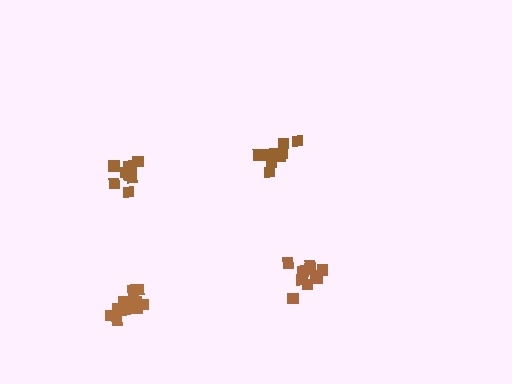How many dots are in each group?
Group 1: 9 dots, Group 2: 10 dots, Group 3: 13 dots, Group 4: 10 dots (42 total).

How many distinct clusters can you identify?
There are 4 distinct clusters.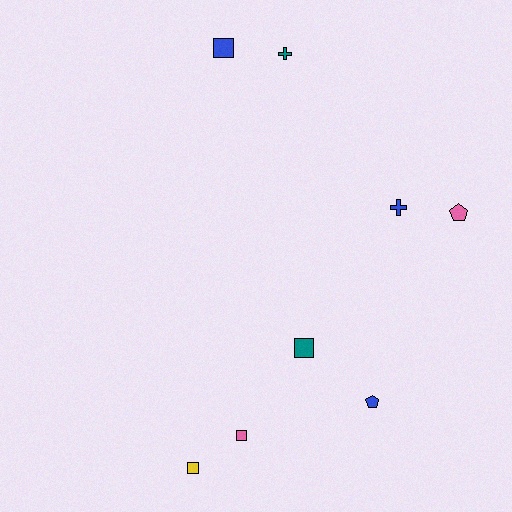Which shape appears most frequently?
Square, with 4 objects.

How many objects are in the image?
There are 8 objects.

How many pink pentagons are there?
There is 1 pink pentagon.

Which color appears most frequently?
Blue, with 3 objects.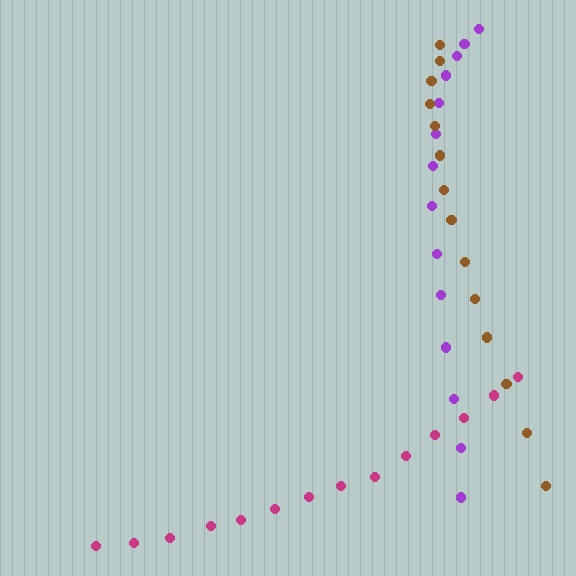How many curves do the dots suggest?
There are 3 distinct paths.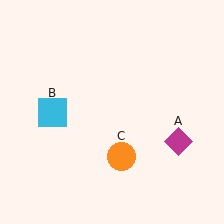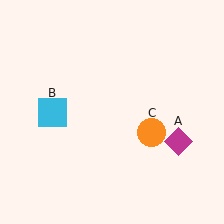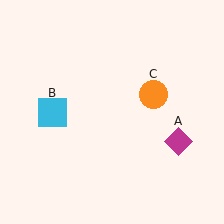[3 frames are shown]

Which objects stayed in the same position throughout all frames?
Magenta diamond (object A) and cyan square (object B) remained stationary.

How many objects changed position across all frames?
1 object changed position: orange circle (object C).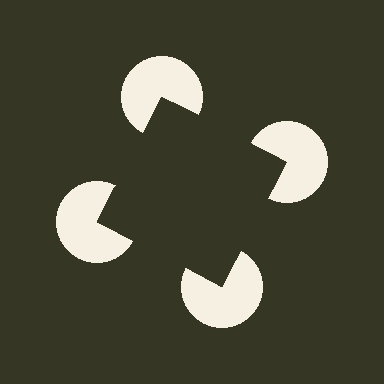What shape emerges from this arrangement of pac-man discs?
An illusory square — its edges are inferred from the aligned wedge cuts in the pac-man discs, not physically drawn.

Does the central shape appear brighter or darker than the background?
It typically appears slightly darker than the background, even though no actual brightness change is drawn.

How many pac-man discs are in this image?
There are 4 — one at each vertex of the illusory square.